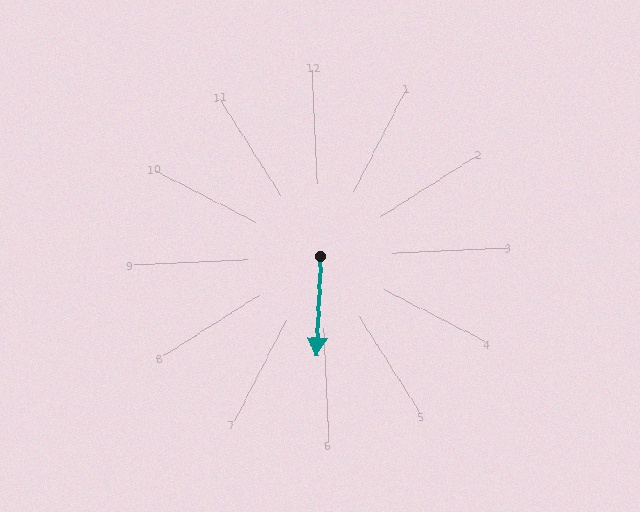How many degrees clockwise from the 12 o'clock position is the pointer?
Approximately 185 degrees.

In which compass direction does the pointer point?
South.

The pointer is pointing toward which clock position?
Roughly 6 o'clock.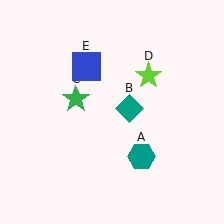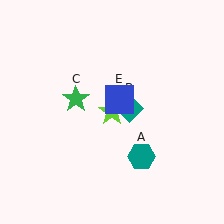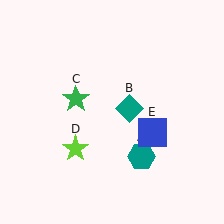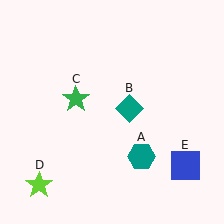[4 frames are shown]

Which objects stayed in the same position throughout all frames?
Teal hexagon (object A) and teal diamond (object B) and green star (object C) remained stationary.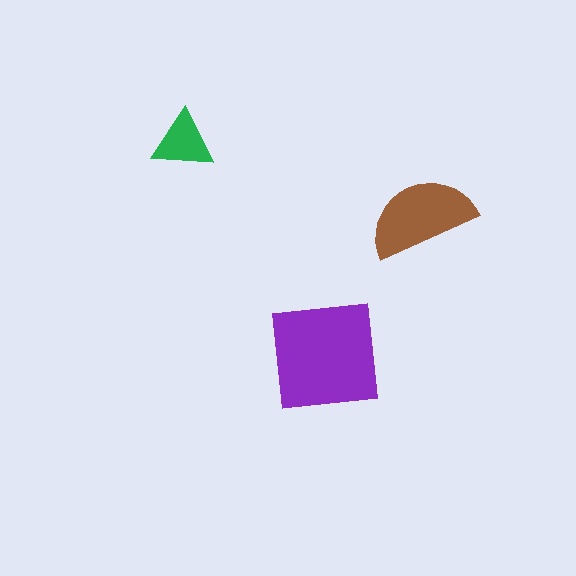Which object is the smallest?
The green triangle.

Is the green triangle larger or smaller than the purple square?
Smaller.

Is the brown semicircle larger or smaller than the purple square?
Smaller.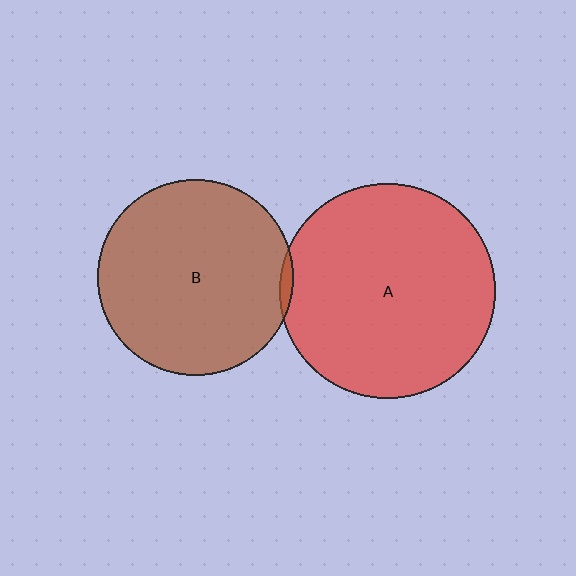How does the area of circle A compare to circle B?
Approximately 1.2 times.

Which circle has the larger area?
Circle A (red).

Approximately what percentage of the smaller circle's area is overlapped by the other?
Approximately 5%.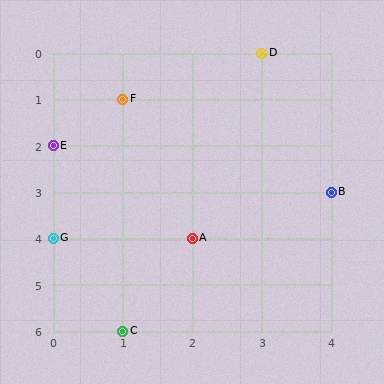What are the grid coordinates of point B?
Point B is at grid coordinates (4, 3).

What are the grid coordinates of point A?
Point A is at grid coordinates (2, 4).